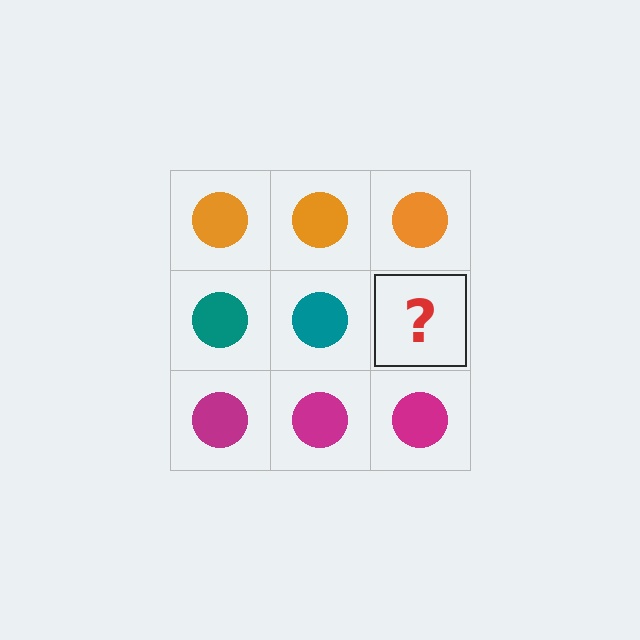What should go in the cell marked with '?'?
The missing cell should contain a teal circle.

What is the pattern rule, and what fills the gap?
The rule is that each row has a consistent color. The gap should be filled with a teal circle.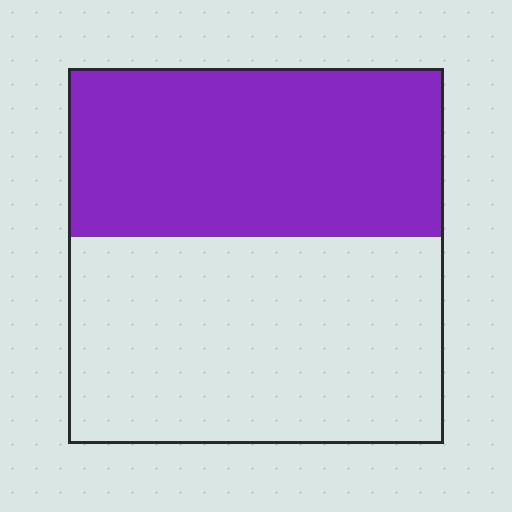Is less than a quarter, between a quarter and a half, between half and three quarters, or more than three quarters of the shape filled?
Between a quarter and a half.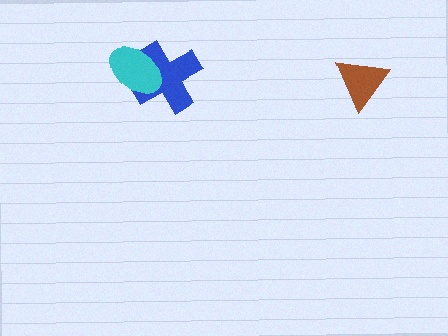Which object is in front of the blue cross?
The cyan ellipse is in front of the blue cross.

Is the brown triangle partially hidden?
No, no other shape covers it.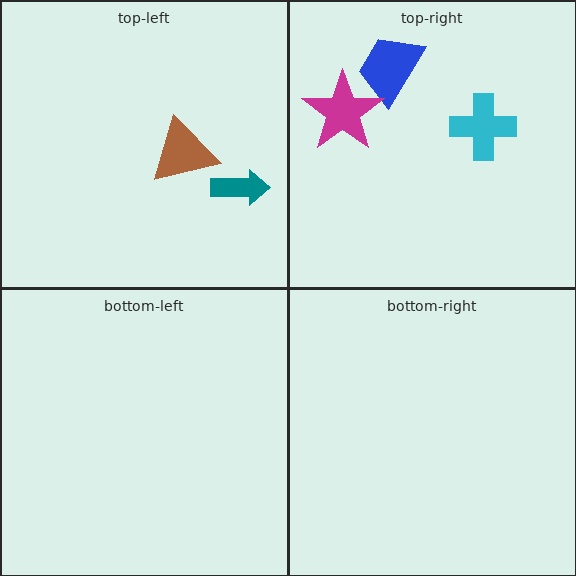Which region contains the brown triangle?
The top-left region.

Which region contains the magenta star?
The top-right region.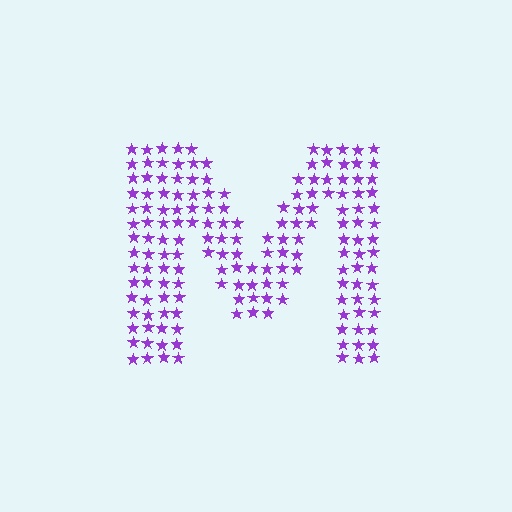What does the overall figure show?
The overall figure shows the letter M.